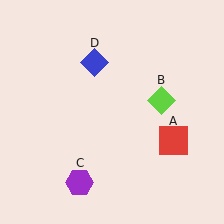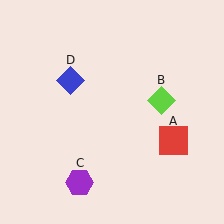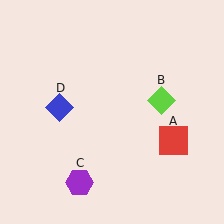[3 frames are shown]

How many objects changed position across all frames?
1 object changed position: blue diamond (object D).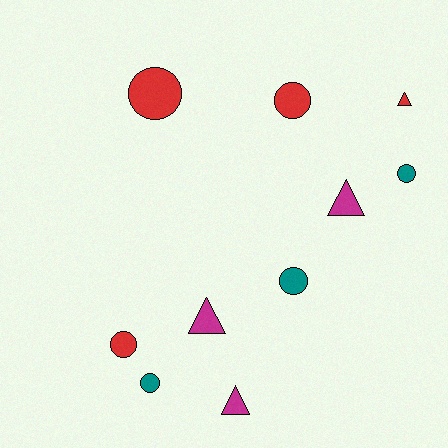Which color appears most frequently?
Red, with 4 objects.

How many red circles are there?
There are 3 red circles.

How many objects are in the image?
There are 10 objects.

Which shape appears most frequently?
Circle, with 6 objects.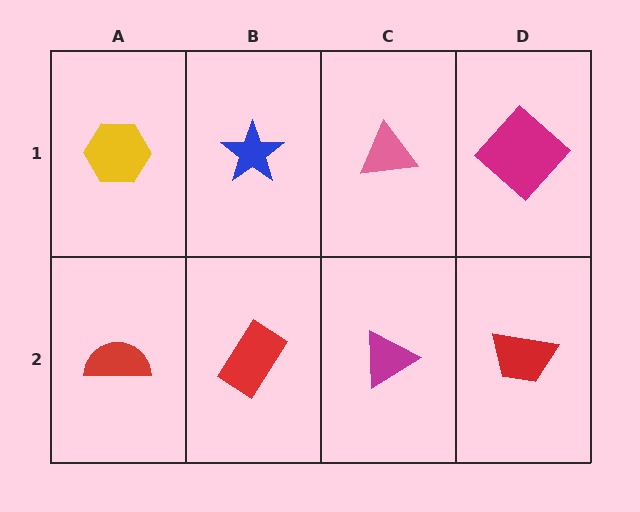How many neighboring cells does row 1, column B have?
3.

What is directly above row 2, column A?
A yellow hexagon.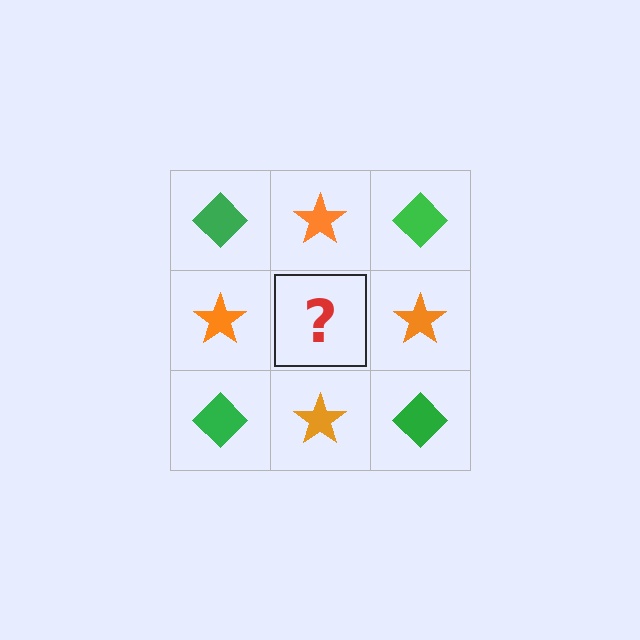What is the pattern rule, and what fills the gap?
The rule is that it alternates green diamond and orange star in a checkerboard pattern. The gap should be filled with a green diamond.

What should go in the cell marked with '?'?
The missing cell should contain a green diamond.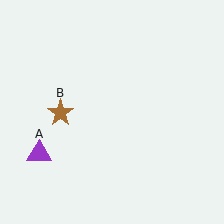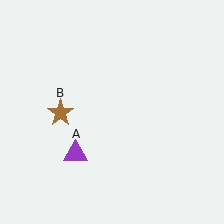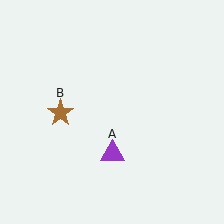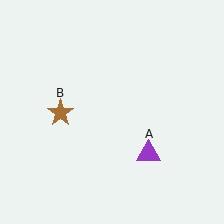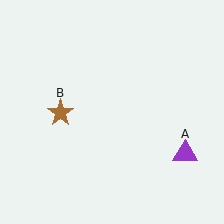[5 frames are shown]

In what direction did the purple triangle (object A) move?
The purple triangle (object A) moved right.